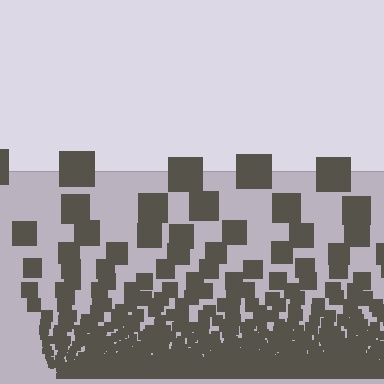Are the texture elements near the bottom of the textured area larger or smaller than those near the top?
Smaller. The gradient is inverted — elements near the bottom are smaller and denser.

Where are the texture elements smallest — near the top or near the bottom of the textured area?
Near the bottom.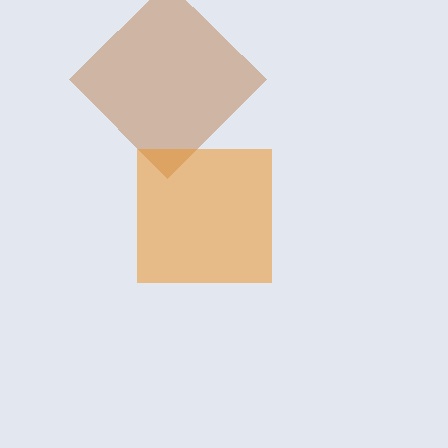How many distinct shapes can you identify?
There are 2 distinct shapes: a brown diamond, an orange square.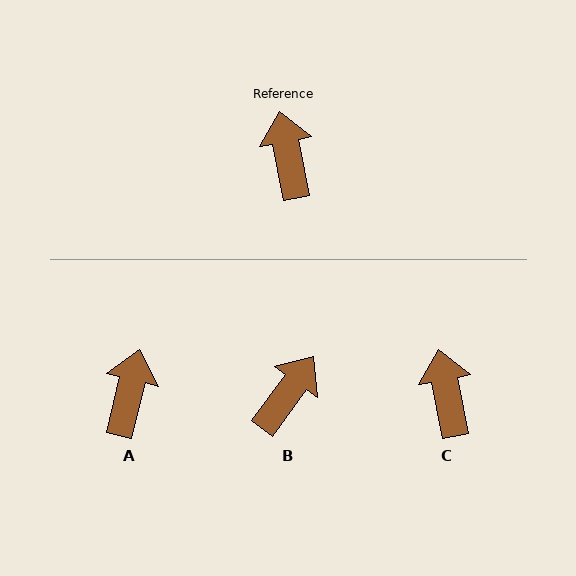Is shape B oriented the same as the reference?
No, it is off by about 47 degrees.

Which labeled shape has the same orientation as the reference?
C.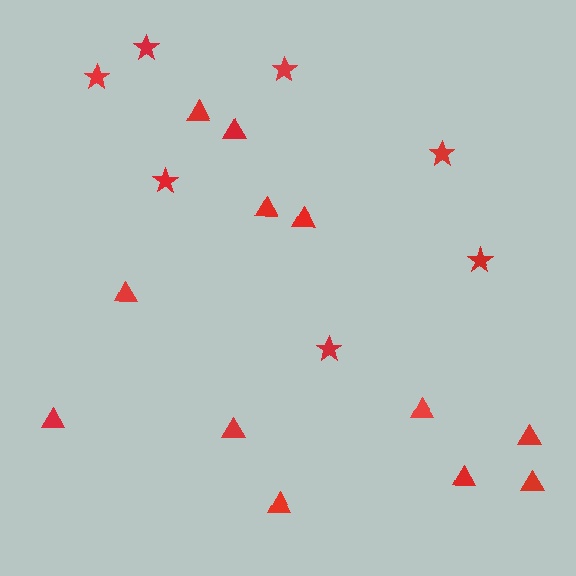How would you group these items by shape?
There are 2 groups: one group of stars (7) and one group of triangles (12).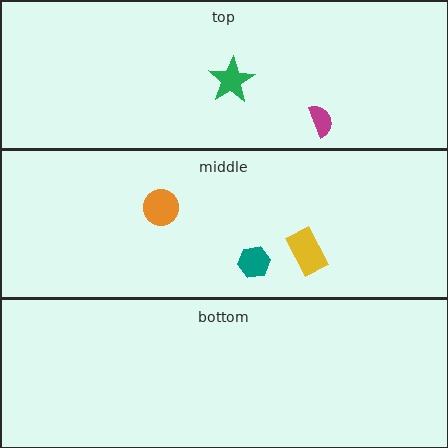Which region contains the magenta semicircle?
The top region.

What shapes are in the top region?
The magenta semicircle, the green star.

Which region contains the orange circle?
The middle region.